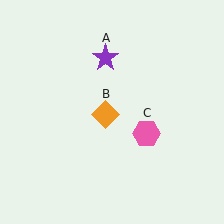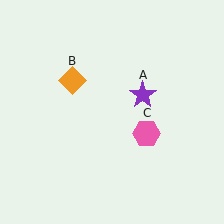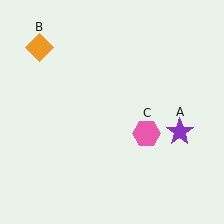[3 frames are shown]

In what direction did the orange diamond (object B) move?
The orange diamond (object B) moved up and to the left.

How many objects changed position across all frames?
2 objects changed position: purple star (object A), orange diamond (object B).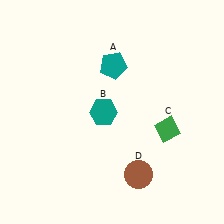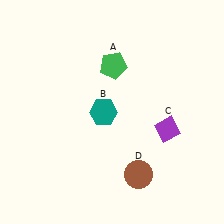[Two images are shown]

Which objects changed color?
A changed from teal to green. C changed from green to purple.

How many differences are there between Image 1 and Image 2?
There are 2 differences between the two images.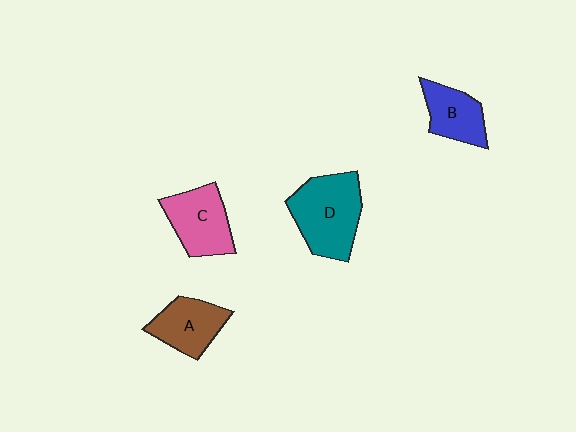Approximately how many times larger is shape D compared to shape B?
Approximately 1.6 times.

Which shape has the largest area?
Shape D (teal).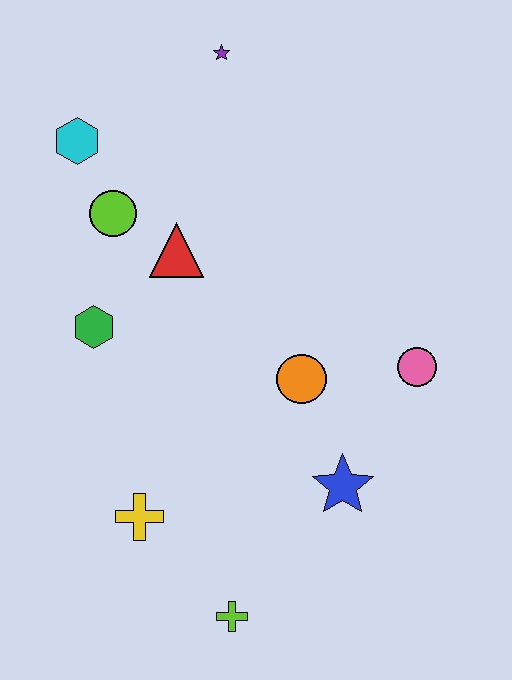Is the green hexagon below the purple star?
Yes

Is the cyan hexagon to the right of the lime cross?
No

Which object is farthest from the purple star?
The lime cross is farthest from the purple star.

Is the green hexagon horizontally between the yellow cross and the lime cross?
No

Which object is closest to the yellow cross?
The lime cross is closest to the yellow cross.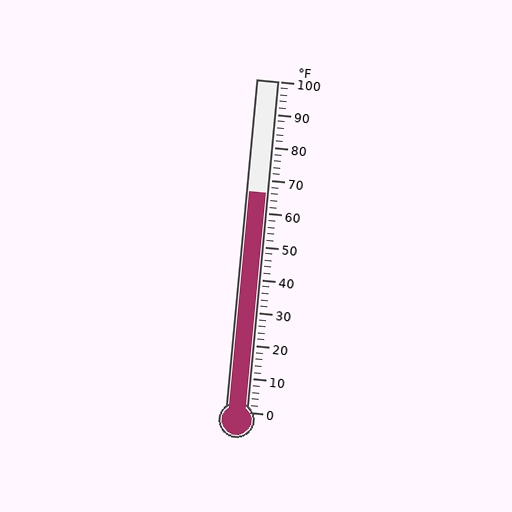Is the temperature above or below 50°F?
The temperature is above 50°F.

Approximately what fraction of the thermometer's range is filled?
The thermometer is filled to approximately 65% of its range.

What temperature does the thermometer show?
The thermometer shows approximately 66°F.